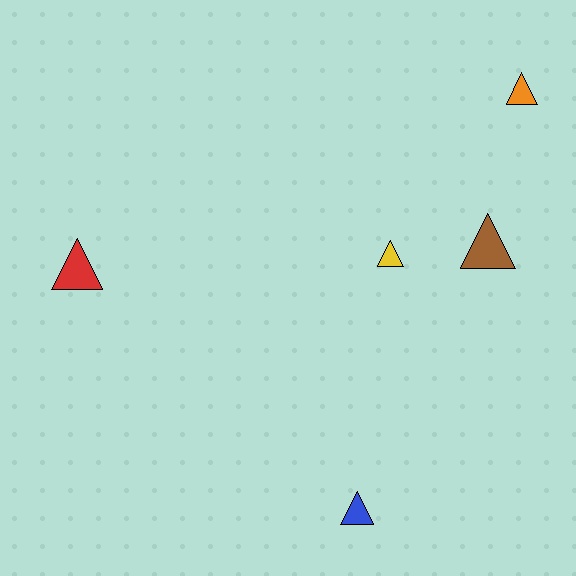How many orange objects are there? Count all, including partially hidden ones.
There is 1 orange object.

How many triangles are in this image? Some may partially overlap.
There are 5 triangles.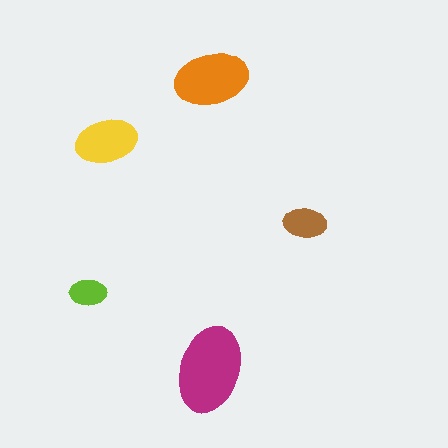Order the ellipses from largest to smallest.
the magenta one, the orange one, the yellow one, the brown one, the lime one.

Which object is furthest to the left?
The lime ellipse is leftmost.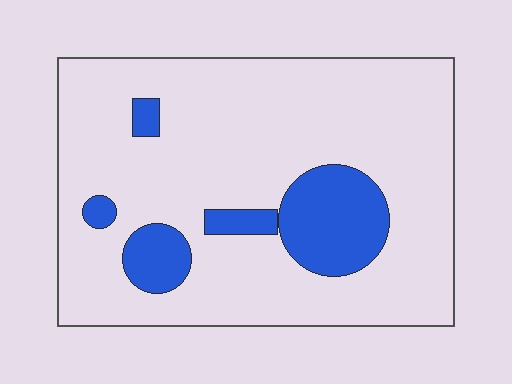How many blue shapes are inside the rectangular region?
5.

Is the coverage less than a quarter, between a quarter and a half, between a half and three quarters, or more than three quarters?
Less than a quarter.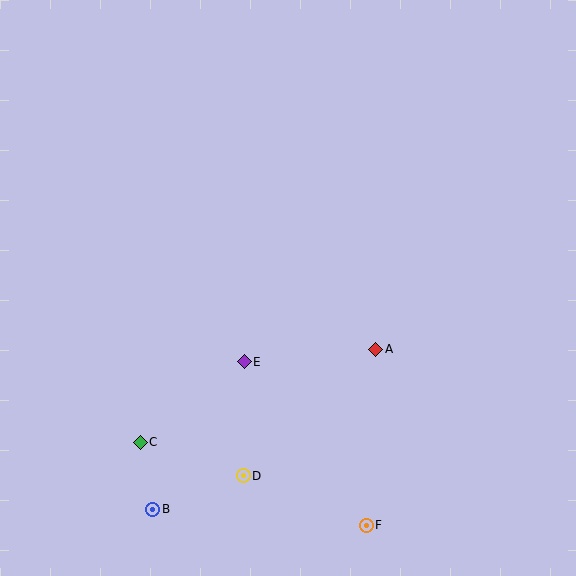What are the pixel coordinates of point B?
Point B is at (153, 509).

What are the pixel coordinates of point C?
Point C is at (140, 442).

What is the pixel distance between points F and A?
The distance between F and A is 176 pixels.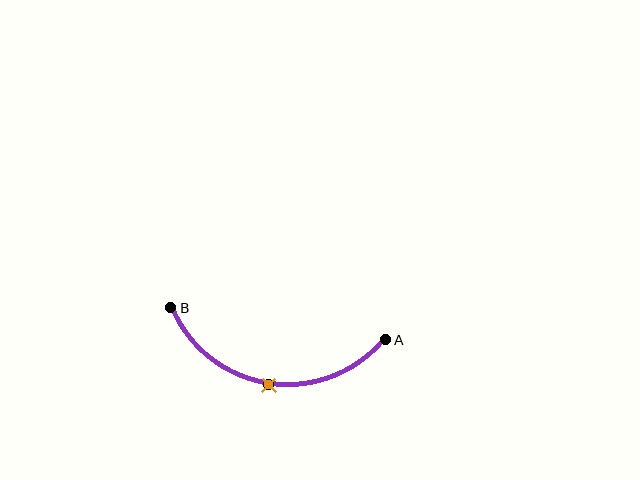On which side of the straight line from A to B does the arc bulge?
The arc bulges below the straight line connecting A and B.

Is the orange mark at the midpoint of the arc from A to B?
Yes. The orange mark lies on the arc at equal arc-length from both A and B — it is the arc midpoint.